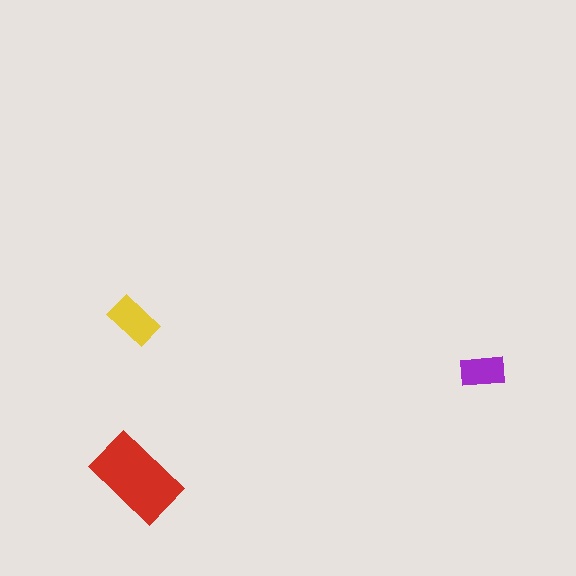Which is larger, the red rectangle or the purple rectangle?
The red one.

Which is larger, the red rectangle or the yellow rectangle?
The red one.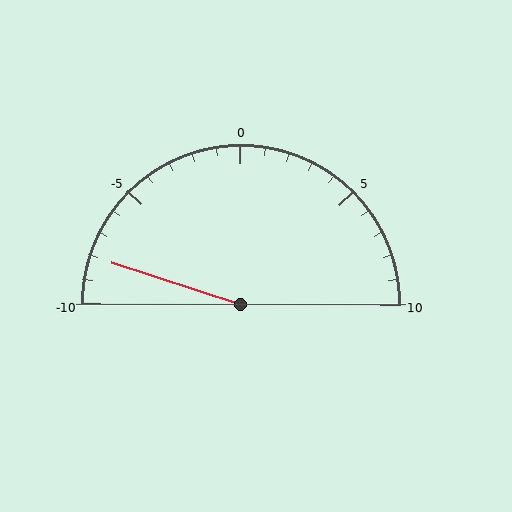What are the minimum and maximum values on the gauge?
The gauge ranges from -10 to 10.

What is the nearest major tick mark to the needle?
The nearest major tick mark is -10.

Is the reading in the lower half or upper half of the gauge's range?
The reading is in the lower half of the range (-10 to 10).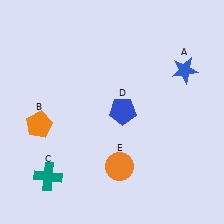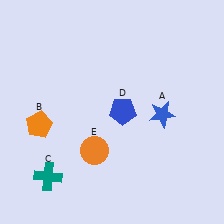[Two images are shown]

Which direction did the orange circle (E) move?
The orange circle (E) moved left.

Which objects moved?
The objects that moved are: the blue star (A), the orange circle (E).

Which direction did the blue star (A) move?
The blue star (A) moved down.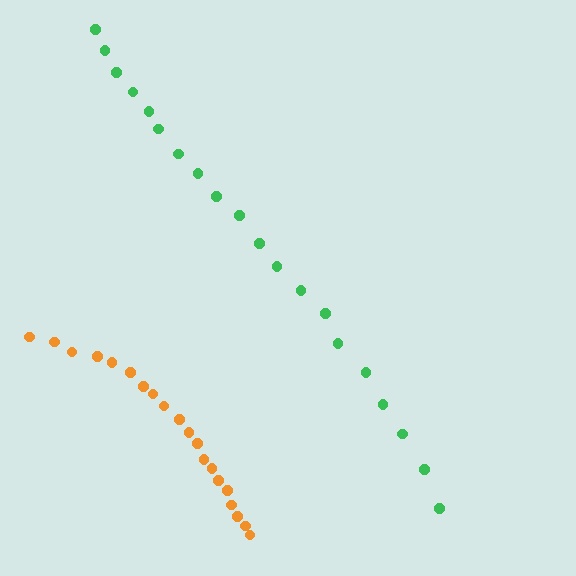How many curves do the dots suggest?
There are 2 distinct paths.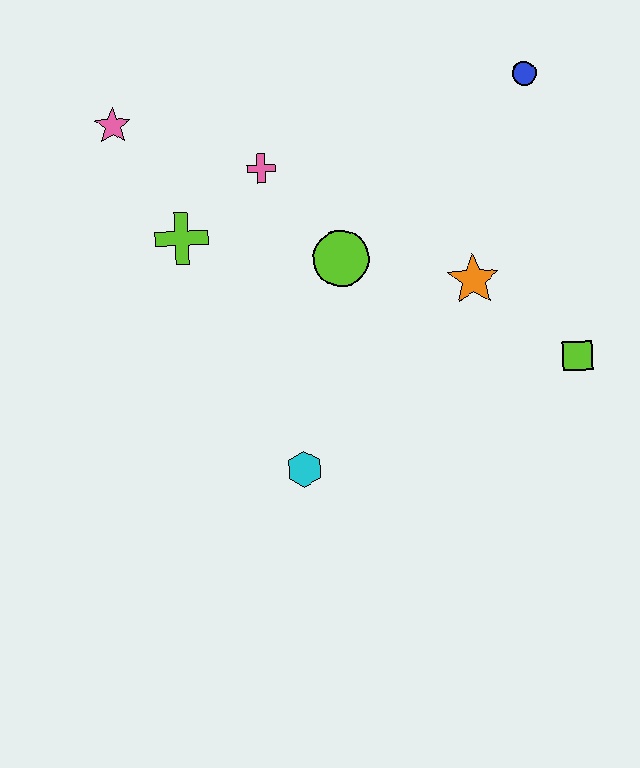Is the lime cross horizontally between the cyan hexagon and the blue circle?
No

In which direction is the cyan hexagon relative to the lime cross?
The cyan hexagon is below the lime cross.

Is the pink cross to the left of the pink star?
No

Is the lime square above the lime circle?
No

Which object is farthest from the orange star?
The pink star is farthest from the orange star.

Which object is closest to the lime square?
The orange star is closest to the lime square.